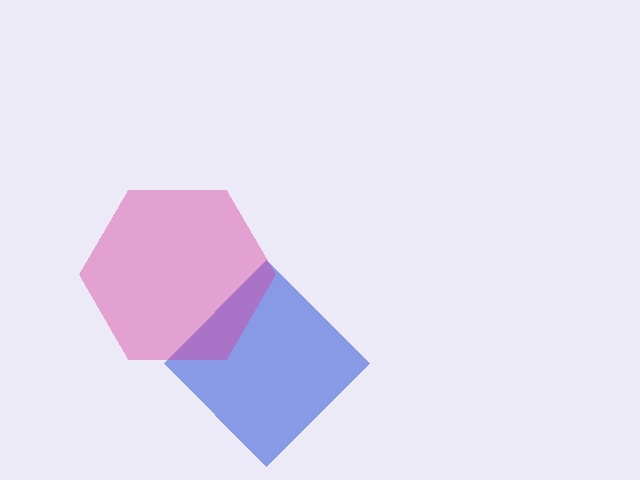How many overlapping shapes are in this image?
There are 2 overlapping shapes in the image.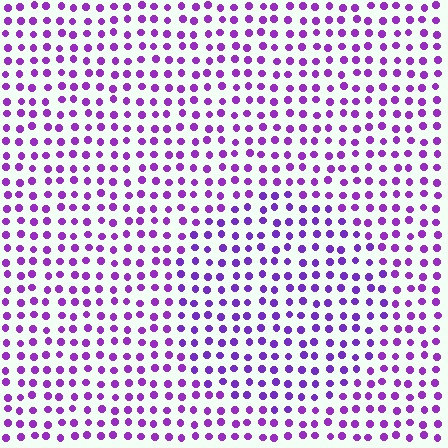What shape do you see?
I see a circle.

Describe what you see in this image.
The image is filled with small purple elements in a uniform arrangement. A circle-shaped region is visible where the elements are tinted to a slightly different hue, forming a subtle color boundary.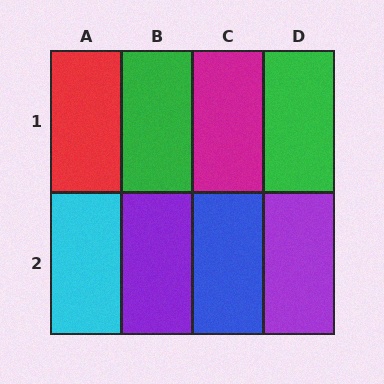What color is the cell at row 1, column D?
Green.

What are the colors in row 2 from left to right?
Cyan, purple, blue, purple.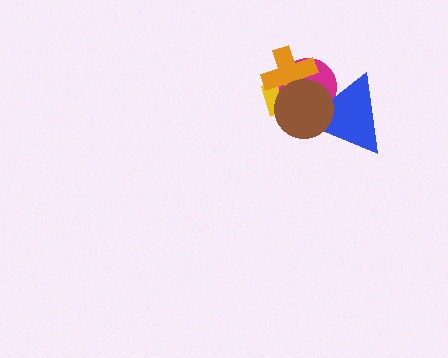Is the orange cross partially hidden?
Yes, it is partially covered by another shape.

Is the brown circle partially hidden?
No, no other shape covers it.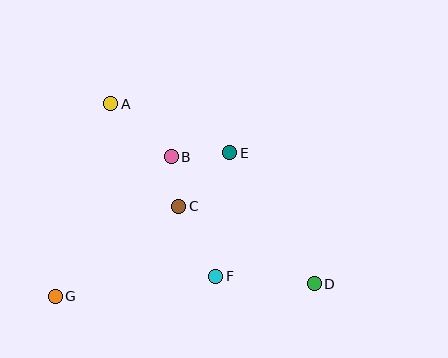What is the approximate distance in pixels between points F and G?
The distance between F and G is approximately 162 pixels.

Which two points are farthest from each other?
Points A and D are farthest from each other.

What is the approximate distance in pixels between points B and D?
The distance between B and D is approximately 191 pixels.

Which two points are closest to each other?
Points B and C are closest to each other.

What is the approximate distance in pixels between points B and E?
The distance between B and E is approximately 59 pixels.